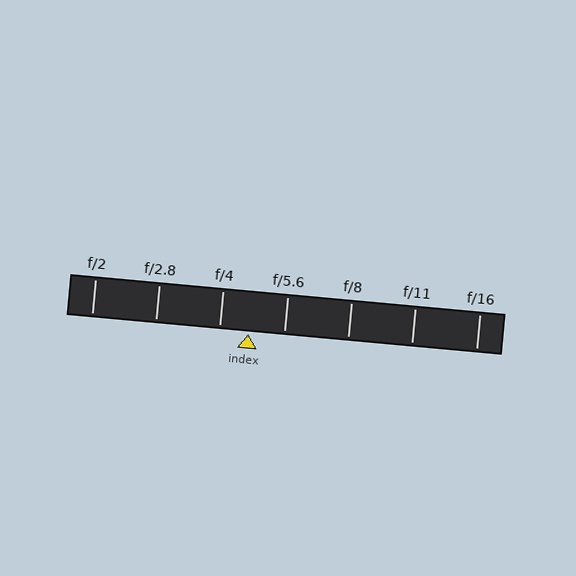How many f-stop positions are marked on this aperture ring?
There are 7 f-stop positions marked.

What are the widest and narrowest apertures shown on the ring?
The widest aperture shown is f/2 and the narrowest is f/16.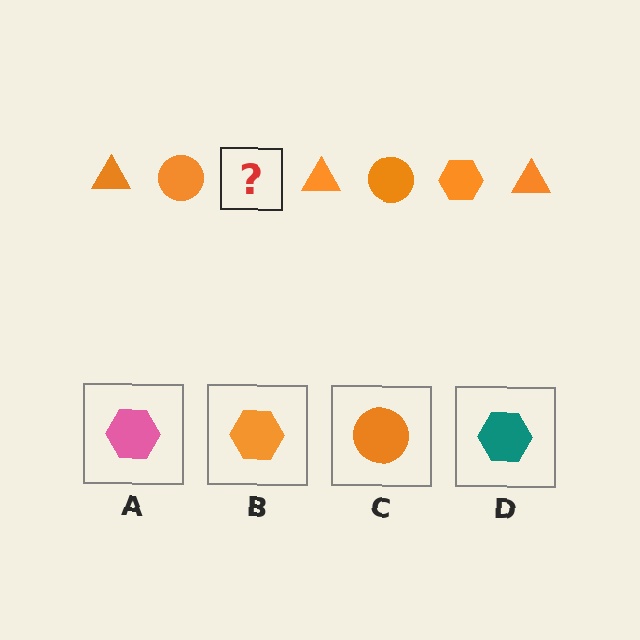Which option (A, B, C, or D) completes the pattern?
B.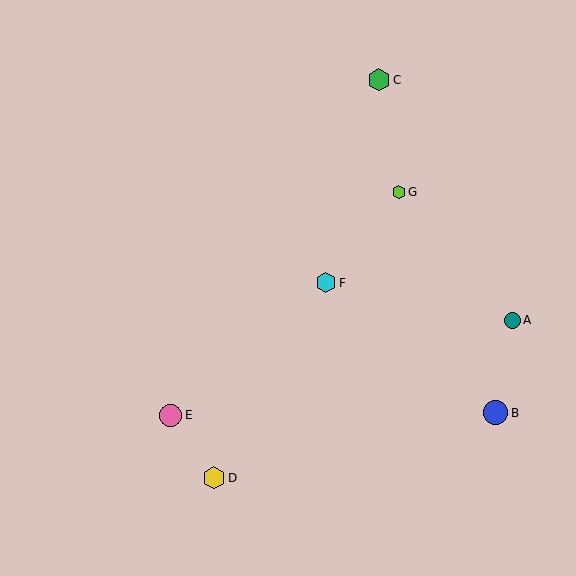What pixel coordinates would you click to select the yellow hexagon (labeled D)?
Click at (214, 478) to select the yellow hexagon D.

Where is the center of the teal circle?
The center of the teal circle is at (512, 320).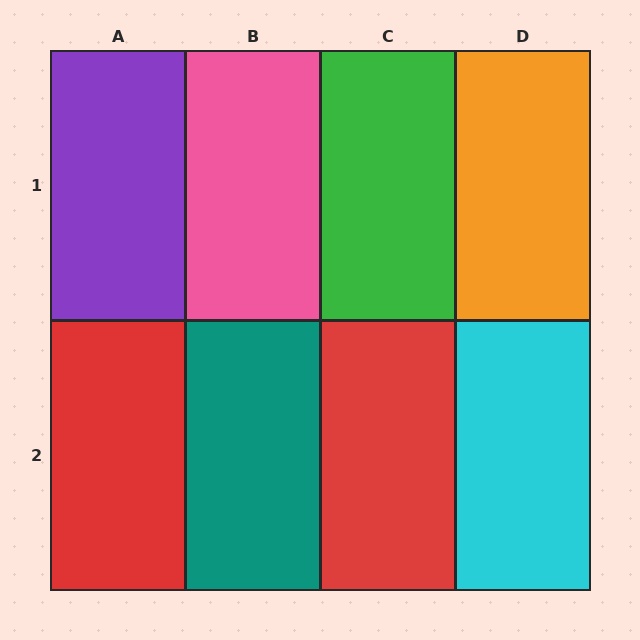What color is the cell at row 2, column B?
Teal.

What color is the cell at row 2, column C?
Red.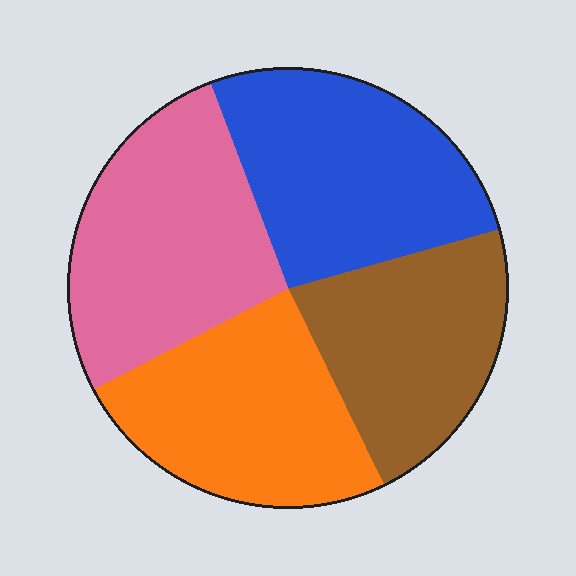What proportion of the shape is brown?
Brown covers about 20% of the shape.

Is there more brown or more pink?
Pink.